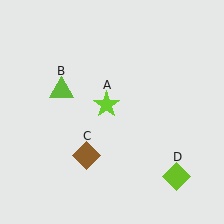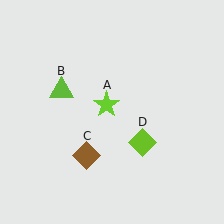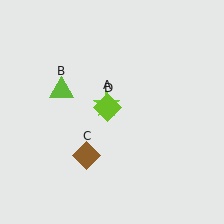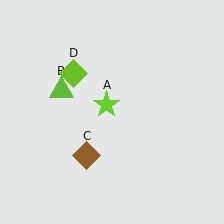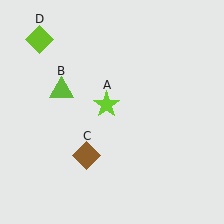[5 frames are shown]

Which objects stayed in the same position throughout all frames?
Lime star (object A) and lime triangle (object B) and brown diamond (object C) remained stationary.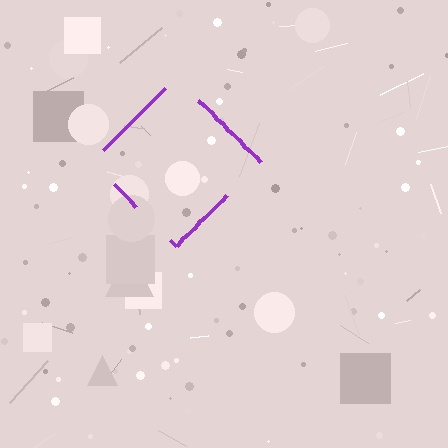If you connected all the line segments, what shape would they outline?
They would outline a diamond.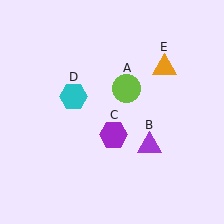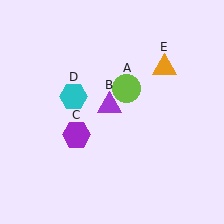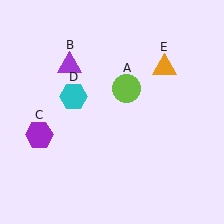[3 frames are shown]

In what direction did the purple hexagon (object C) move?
The purple hexagon (object C) moved left.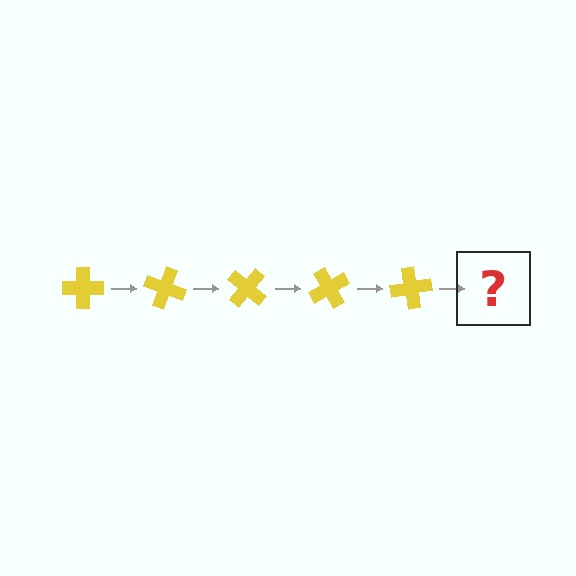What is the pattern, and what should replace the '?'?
The pattern is that the cross rotates 20 degrees each step. The '?' should be a yellow cross rotated 100 degrees.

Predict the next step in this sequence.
The next step is a yellow cross rotated 100 degrees.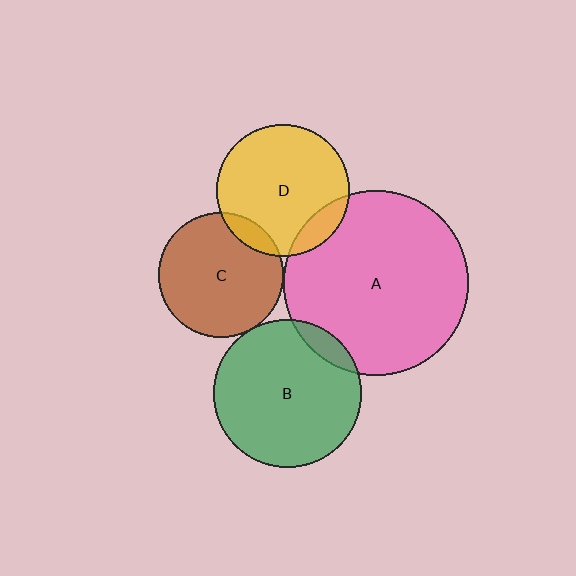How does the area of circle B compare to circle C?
Approximately 1.4 times.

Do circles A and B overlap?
Yes.